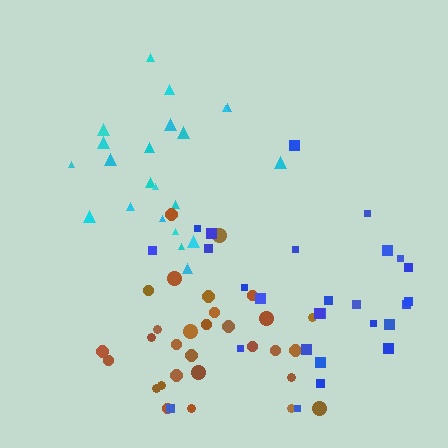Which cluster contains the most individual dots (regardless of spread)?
Brown (30).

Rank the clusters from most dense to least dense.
cyan, brown, blue.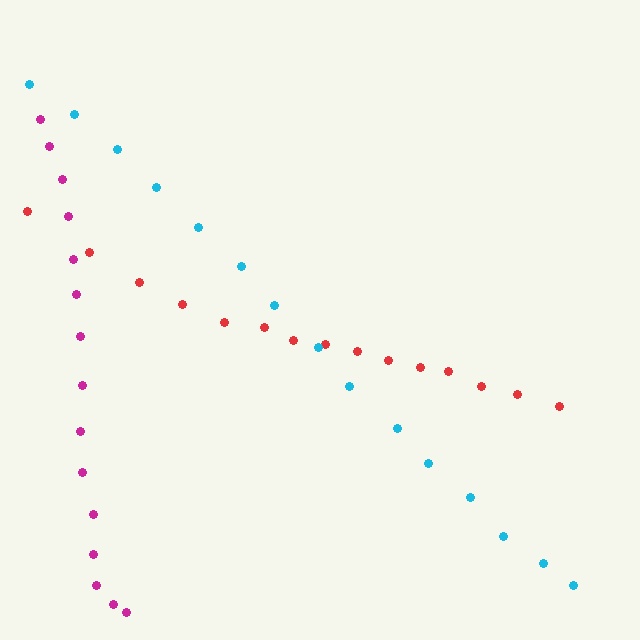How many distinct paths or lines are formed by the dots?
There are 3 distinct paths.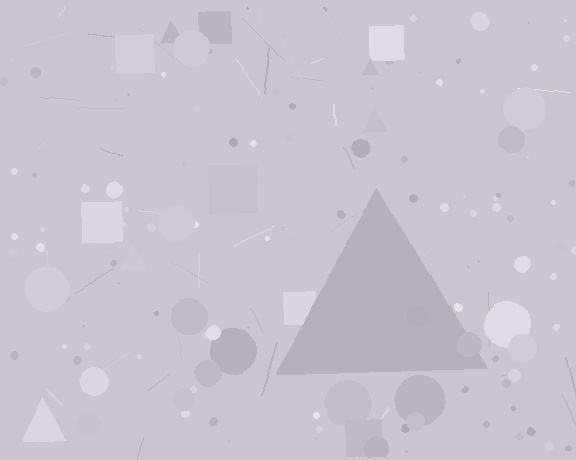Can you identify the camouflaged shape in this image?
The camouflaged shape is a triangle.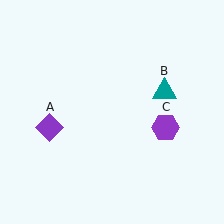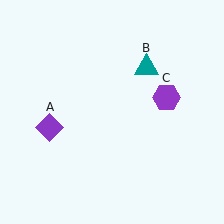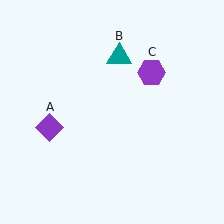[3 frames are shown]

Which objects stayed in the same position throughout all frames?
Purple diamond (object A) remained stationary.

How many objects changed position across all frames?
2 objects changed position: teal triangle (object B), purple hexagon (object C).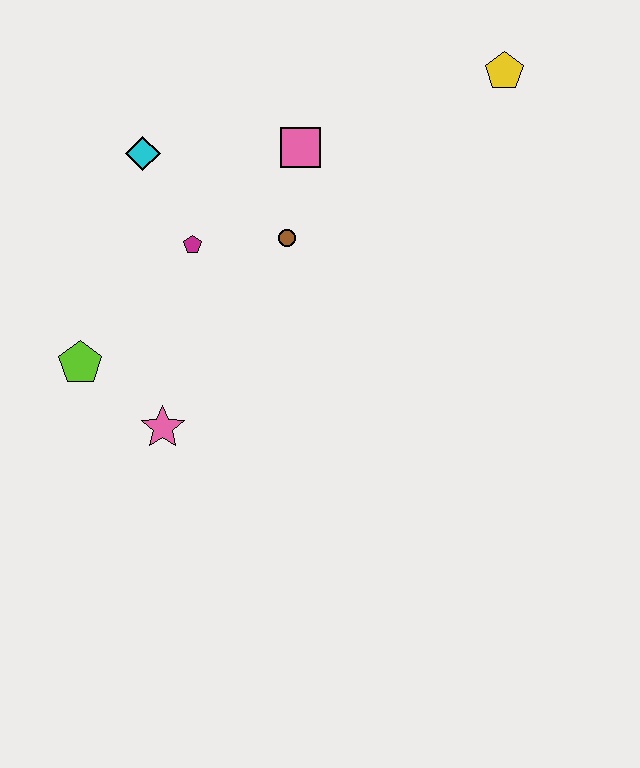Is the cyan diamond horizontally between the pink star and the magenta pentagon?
No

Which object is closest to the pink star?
The lime pentagon is closest to the pink star.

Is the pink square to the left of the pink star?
No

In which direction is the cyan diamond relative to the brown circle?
The cyan diamond is to the left of the brown circle.